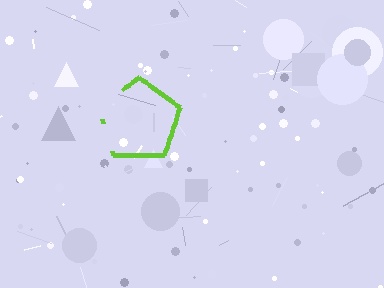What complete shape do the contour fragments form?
The contour fragments form a pentagon.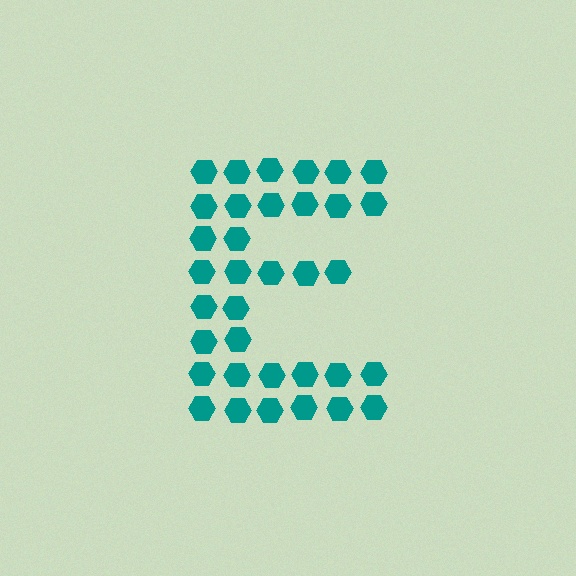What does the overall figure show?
The overall figure shows the letter E.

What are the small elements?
The small elements are hexagons.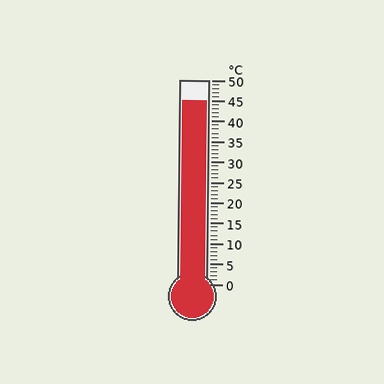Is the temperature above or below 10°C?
The temperature is above 10°C.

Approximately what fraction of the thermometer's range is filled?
The thermometer is filled to approximately 90% of its range.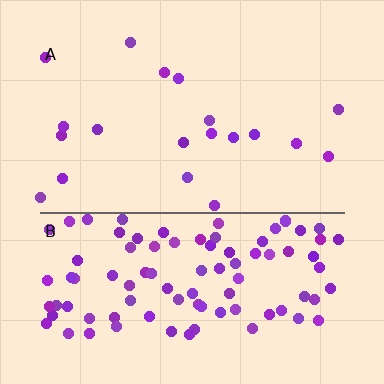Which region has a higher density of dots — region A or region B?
B (the bottom).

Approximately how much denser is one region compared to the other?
Approximately 4.9× — region B over region A.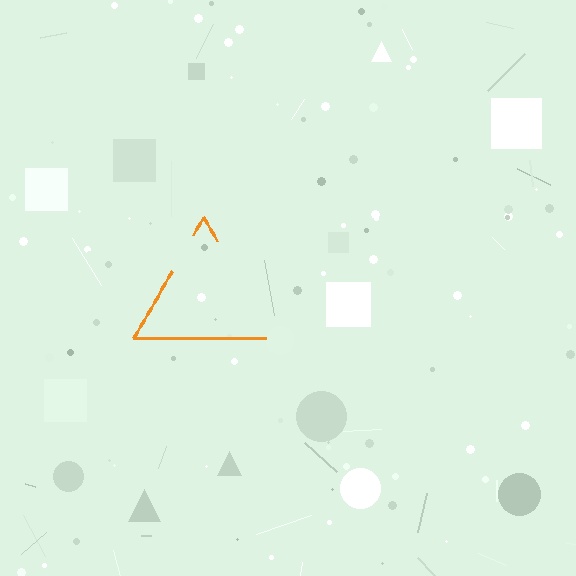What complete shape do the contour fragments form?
The contour fragments form a triangle.